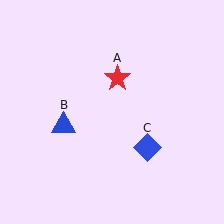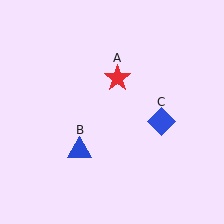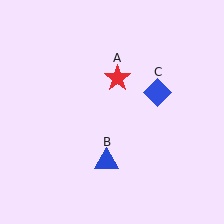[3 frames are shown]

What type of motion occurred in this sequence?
The blue triangle (object B), blue diamond (object C) rotated counterclockwise around the center of the scene.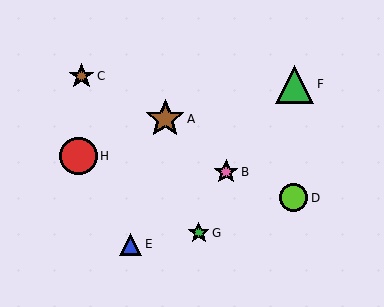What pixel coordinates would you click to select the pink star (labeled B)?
Click at (226, 172) to select the pink star B.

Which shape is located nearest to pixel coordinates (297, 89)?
The green triangle (labeled F) at (295, 84) is nearest to that location.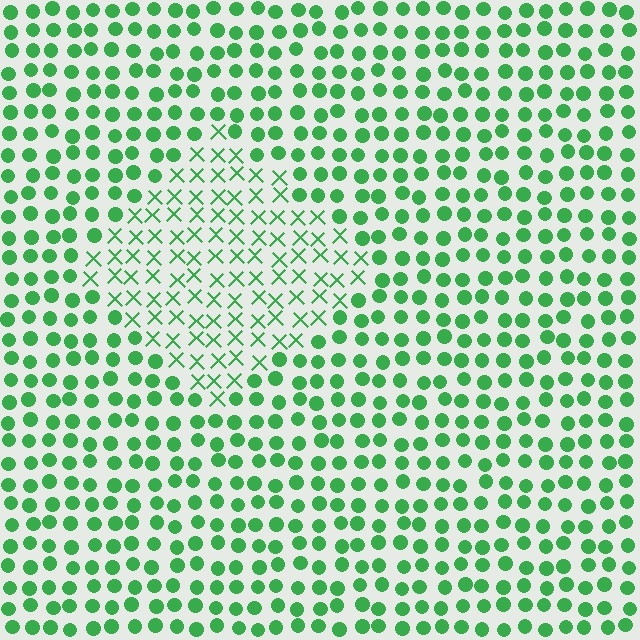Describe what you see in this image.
The image is filled with small green elements arranged in a uniform grid. A diamond-shaped region contains X marks, while the surrounding area contains circles. The boundary is defined purely by the change in element shape.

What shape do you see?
I see a diamond.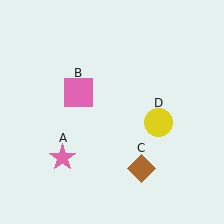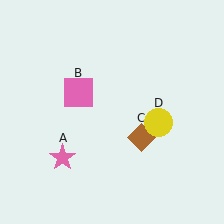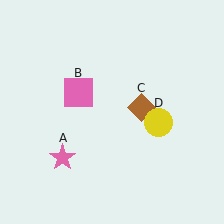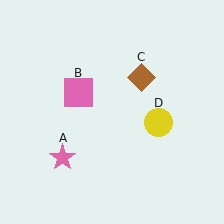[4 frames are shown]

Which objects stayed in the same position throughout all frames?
Pink star (object A) and pink square (object B) and yellow circle (object D) remained stationary.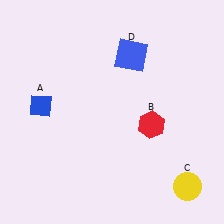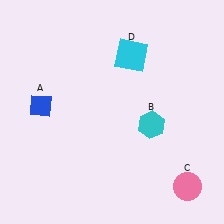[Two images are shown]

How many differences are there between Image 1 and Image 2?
There are 3 differences between the two images.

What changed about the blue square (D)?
In Image 1, D is blue. In Image 2, it changed to cyan.